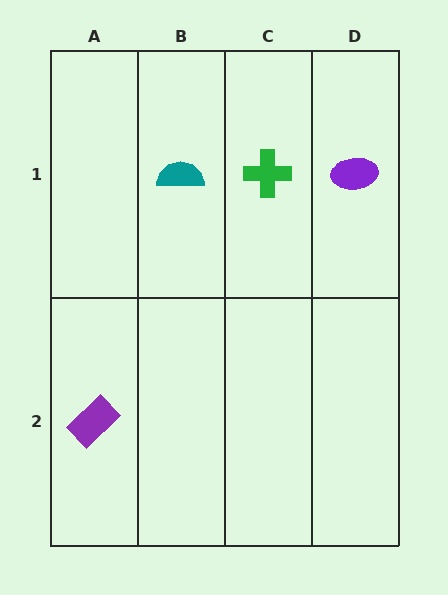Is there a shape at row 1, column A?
No, that cell is empty.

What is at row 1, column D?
A purple ellipse.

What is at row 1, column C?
A green cross.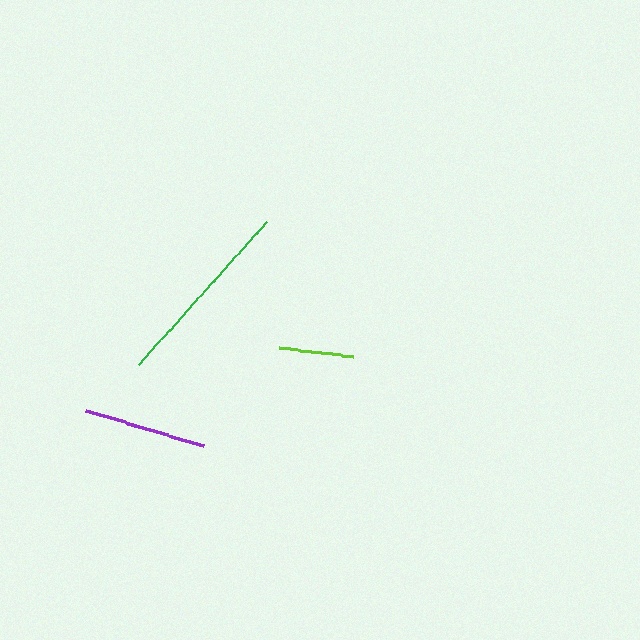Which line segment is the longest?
The green line is the longest at approximately 192 pixels.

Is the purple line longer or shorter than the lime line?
The purple line is longer than the lime line.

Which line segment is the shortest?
The lime line is the shortest at approximately 74 pixels.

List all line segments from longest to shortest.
From longest to shortest: green, purple, lime.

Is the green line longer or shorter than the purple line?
The green line is longer than the purple line.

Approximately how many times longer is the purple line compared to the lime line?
The purple line is approximately 1.7 times the length of the lime line.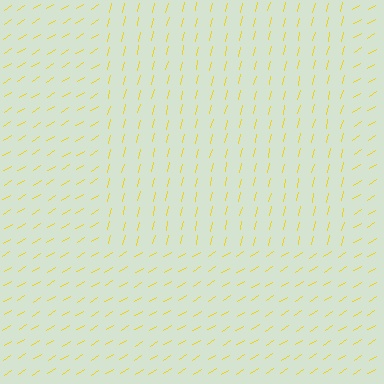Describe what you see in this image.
The image is filled with small yellow line segments. A rectangle region in the image has lines oriented differently from the surrounding lines, creating a visible texture boundary.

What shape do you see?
I see a rectangle.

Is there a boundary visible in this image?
Yes, there is a texture boundary formed by a change in line orientation.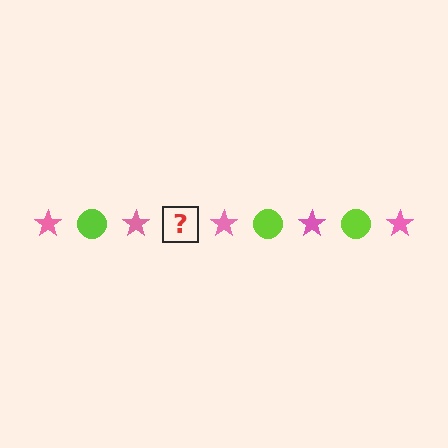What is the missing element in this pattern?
The missing element is a lime circle.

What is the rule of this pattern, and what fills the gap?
The rule is that the pattern alternates between pink star and lime circle. The gap should be filled with a lime circle.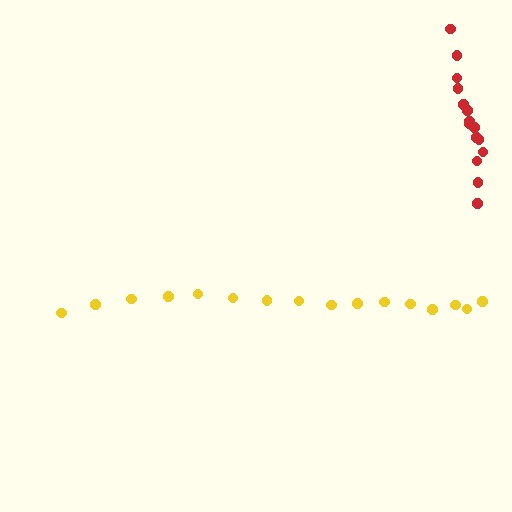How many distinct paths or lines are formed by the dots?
There are 2 distinct paths.